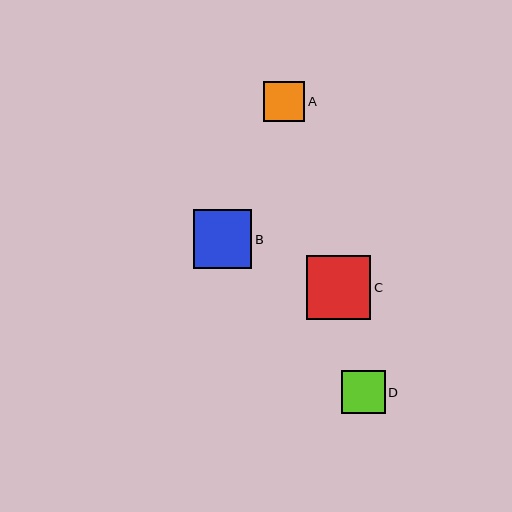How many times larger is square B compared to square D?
Square B is approximately 1.4 times the size of square D.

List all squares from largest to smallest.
From largest to smallest: C, B, D, A.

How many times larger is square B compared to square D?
Square B is approximately 1.4 times the size of square D.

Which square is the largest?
Square C is the largest with a size of approximately 64 pixels.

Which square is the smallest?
Square A is the smallest with a size of approximately 41 pixels.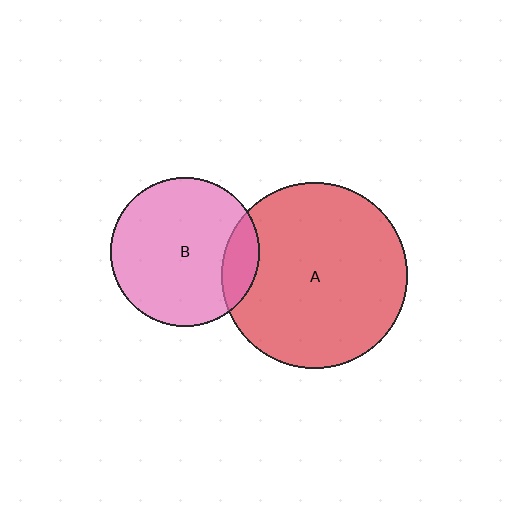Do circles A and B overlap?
Yes.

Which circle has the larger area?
Circle A (red).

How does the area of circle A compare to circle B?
Approximately 1.6 times.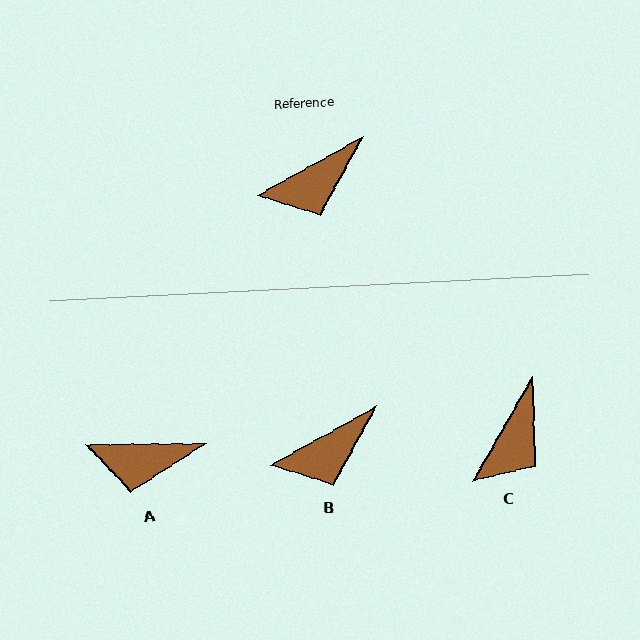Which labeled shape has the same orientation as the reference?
B.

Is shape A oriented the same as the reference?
No, it is off by about 29 degrees.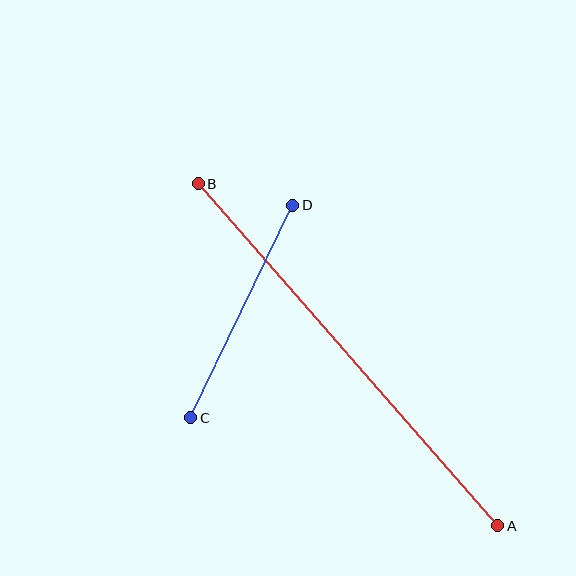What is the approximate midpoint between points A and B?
The midpoint is at approximately (348, 355) pixels.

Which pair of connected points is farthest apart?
Points A and B are farthest apart.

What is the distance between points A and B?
The distance is approximately 454 pixels.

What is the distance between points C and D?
The distance is approximately 236 pixels.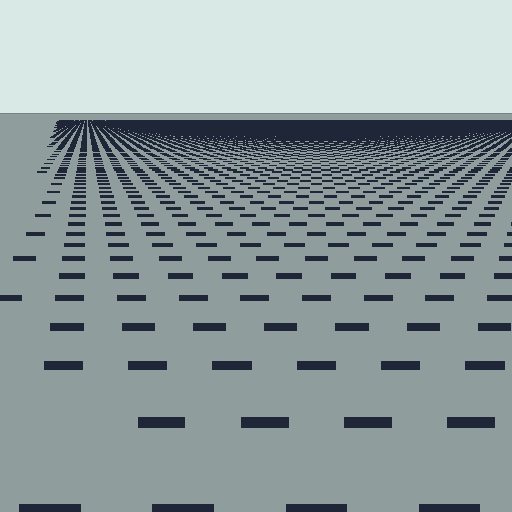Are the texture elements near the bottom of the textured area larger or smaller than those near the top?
Larger. Near the bottom, elements are closer to the viewer and appear at a bigger on-screen size.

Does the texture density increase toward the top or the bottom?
Density increases toward the top.